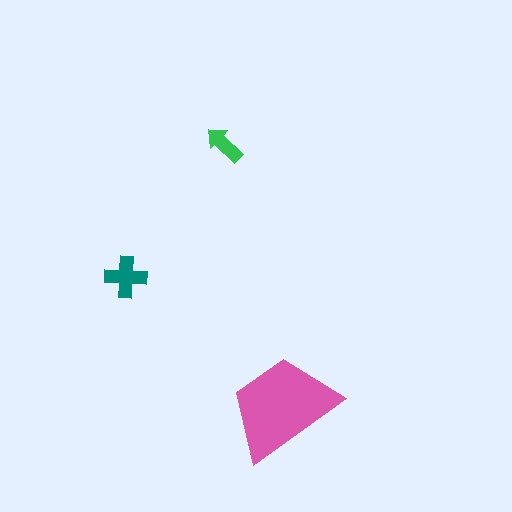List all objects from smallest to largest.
The green arrow, the teal cross, the pink trapezoid.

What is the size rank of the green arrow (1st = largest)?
3rd.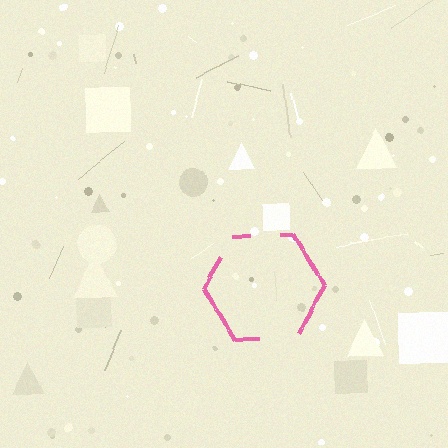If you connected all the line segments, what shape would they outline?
They would outline a hexagon.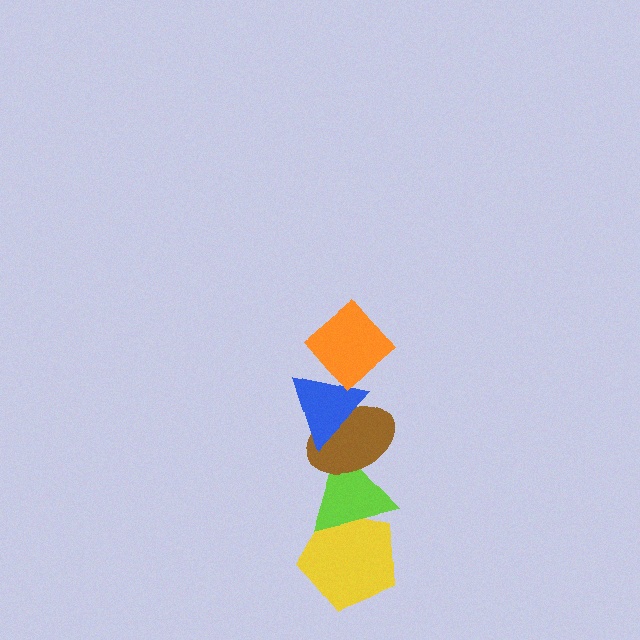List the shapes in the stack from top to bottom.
From top to bottom: the orange diamond, the blue triangle, the brown ellipse, the lime triangle, the yellow pentagon.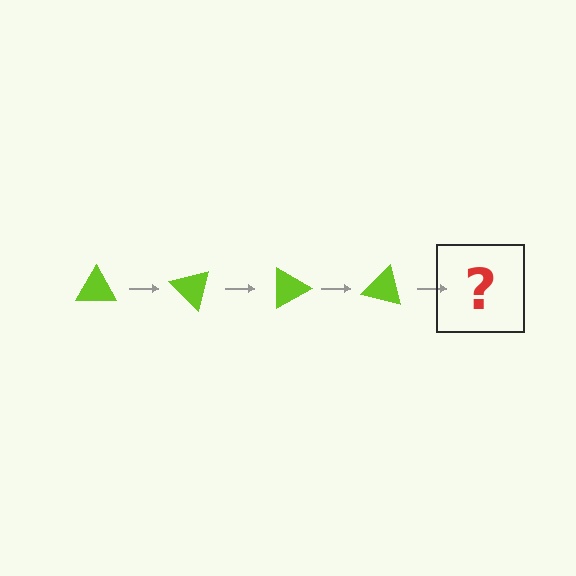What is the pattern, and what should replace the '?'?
The pattern is that the triangle rotates 45 degrees each step. The '?' should be a lime triangle rotated 180 degrees.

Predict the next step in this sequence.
The next step is a lime triangle rotated 180 degrees.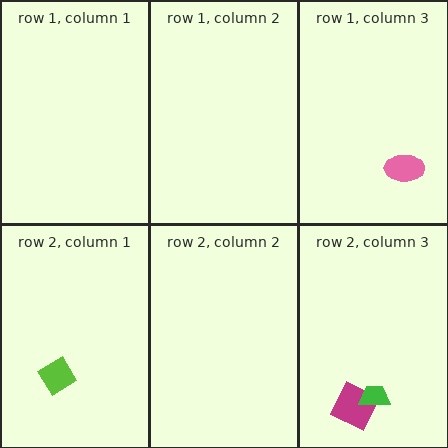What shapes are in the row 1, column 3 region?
The pink ellipse.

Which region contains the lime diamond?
The row 2, column 1 region.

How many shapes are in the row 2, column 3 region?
2.